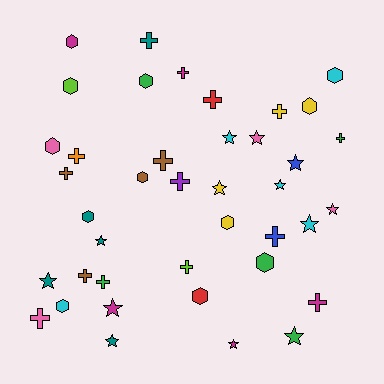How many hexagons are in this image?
There are 12 hexagons.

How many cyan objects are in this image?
There are 5 cyan objects.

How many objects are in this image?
There are 40 objects.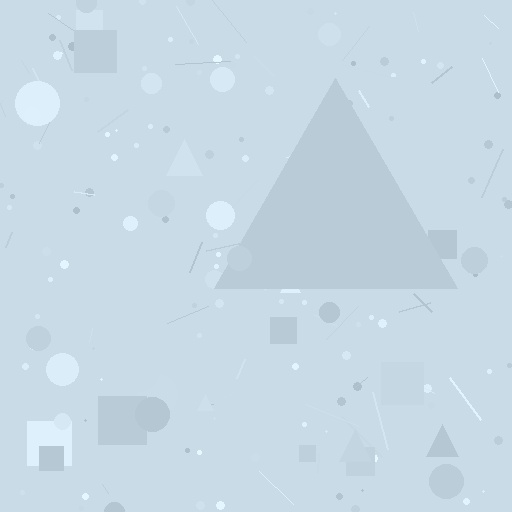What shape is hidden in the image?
A triangle is hidden in the image.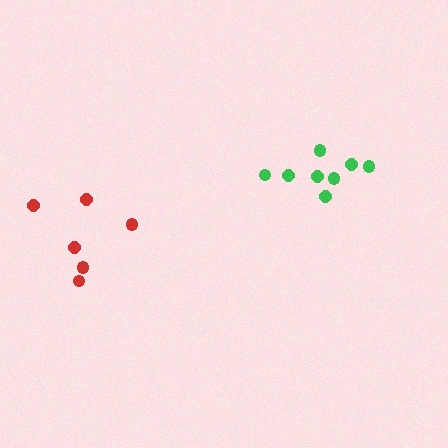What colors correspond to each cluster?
The clusters are colored: red, green.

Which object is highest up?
The green cluster is topmost.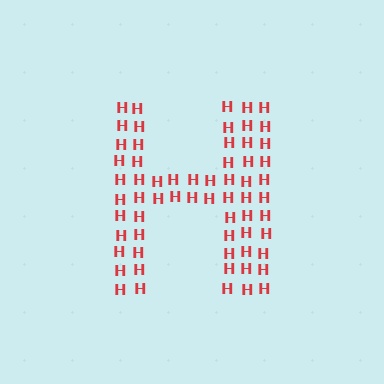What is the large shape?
The large shape is the letter H.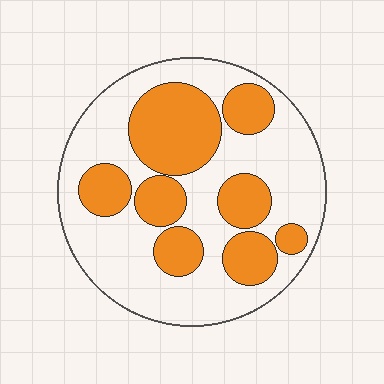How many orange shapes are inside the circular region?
8.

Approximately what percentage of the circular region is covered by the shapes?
Approximately 35%.